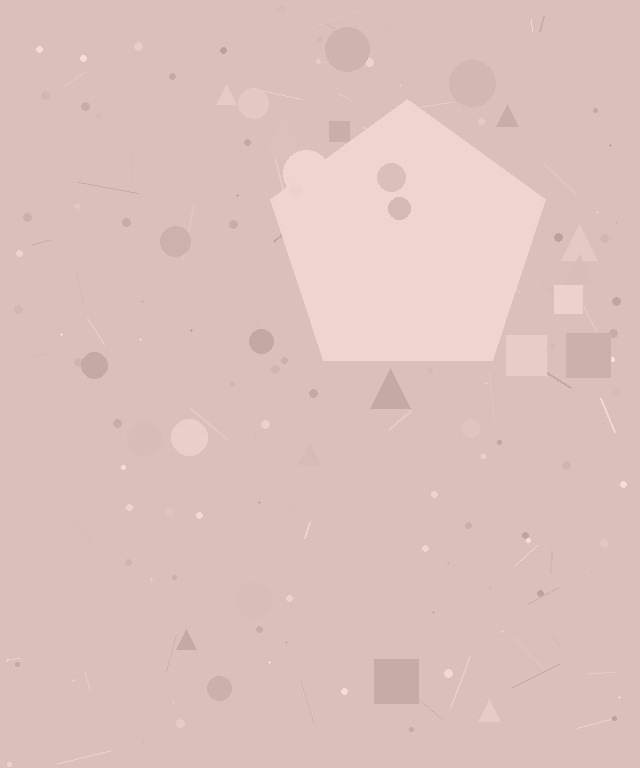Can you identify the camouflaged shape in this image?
The camouflaged shape is a pentagon.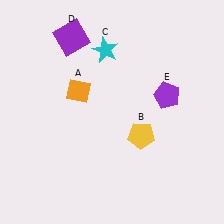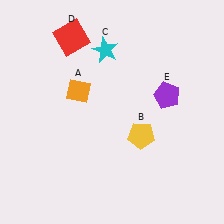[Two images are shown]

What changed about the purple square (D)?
In Image 1, D is purple. In Image 2, it changed to red.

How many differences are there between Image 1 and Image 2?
There is 1 difference between the two images.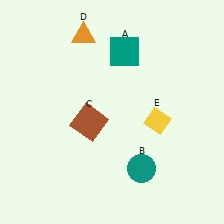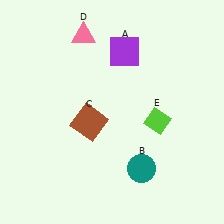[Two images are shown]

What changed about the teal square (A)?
In Image 1, A is teal. In Image 2, it changed to purple.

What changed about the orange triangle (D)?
In Image 1, D is orange. In Image 2, it changed to pink.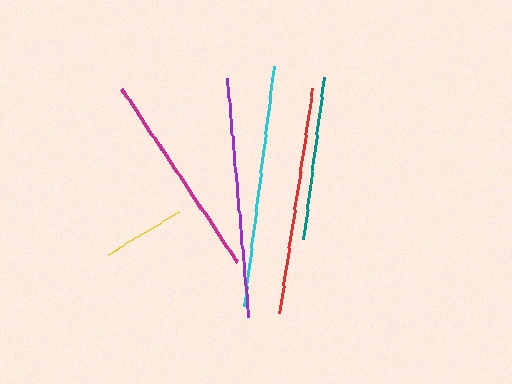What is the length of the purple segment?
The purple segment is approximately 240 pixels long.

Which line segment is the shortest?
The yellow line is the shortest at approximately 83 pixels.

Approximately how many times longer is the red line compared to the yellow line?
The red line is approximately 2.7 times the length of the yellow line.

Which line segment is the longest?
The cyan line is the longest at approximately 242 pixels.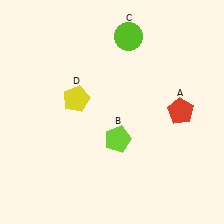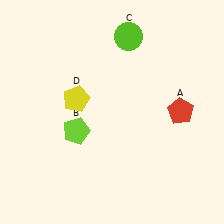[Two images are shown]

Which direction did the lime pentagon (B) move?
The lime pentagon (B) moved left.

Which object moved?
The lime pentagon (B) moved left.